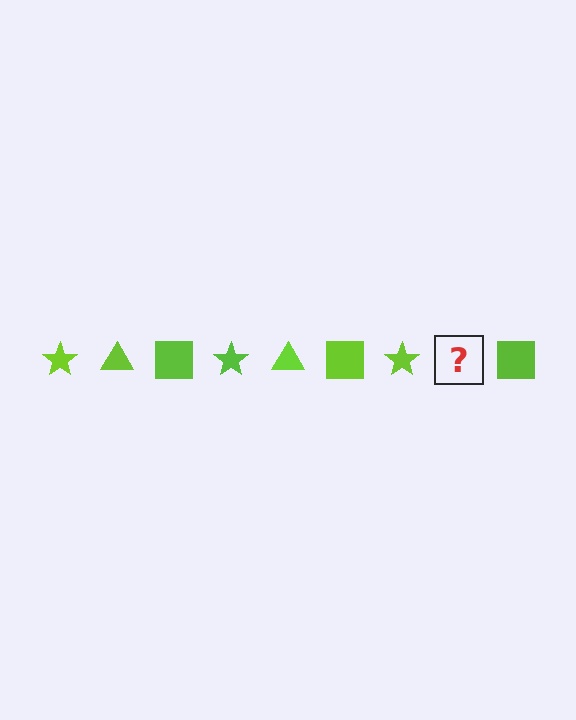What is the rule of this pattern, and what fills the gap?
The rule is that the pattern cycles through star, triangle, square shapes in lime. The gap should be filled with a lime triangle.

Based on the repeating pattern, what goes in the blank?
The blank should be a lime triangle.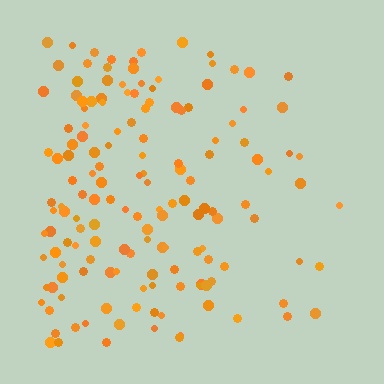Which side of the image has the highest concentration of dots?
The left.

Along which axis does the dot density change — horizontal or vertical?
Horizontal.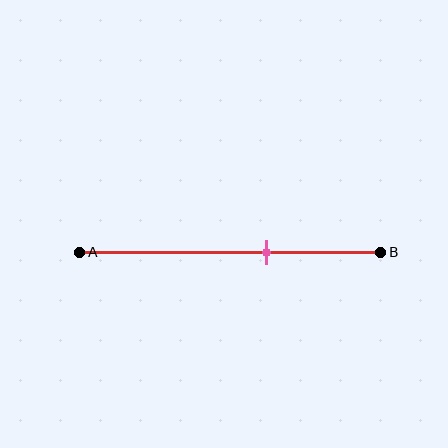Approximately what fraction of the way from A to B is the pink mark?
The pink mark is approximately 60% of the way from A to B.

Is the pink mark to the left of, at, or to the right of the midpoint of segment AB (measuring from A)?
The pink mark is to the right of the midpoint of segment AB.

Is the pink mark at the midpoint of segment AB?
No, the mark is at about 60% from A, not at the 50% midpoint.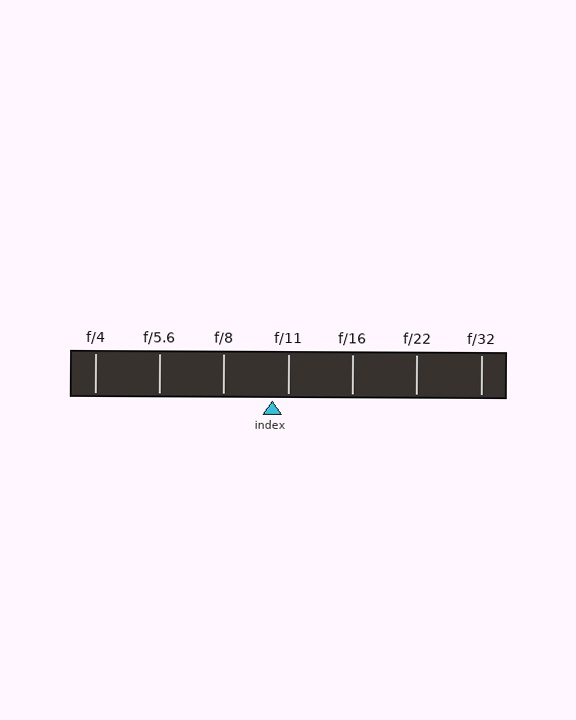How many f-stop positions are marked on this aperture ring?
There are 7 f-stop positions marked.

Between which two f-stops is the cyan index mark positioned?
The index mark is between f/8 and f/11.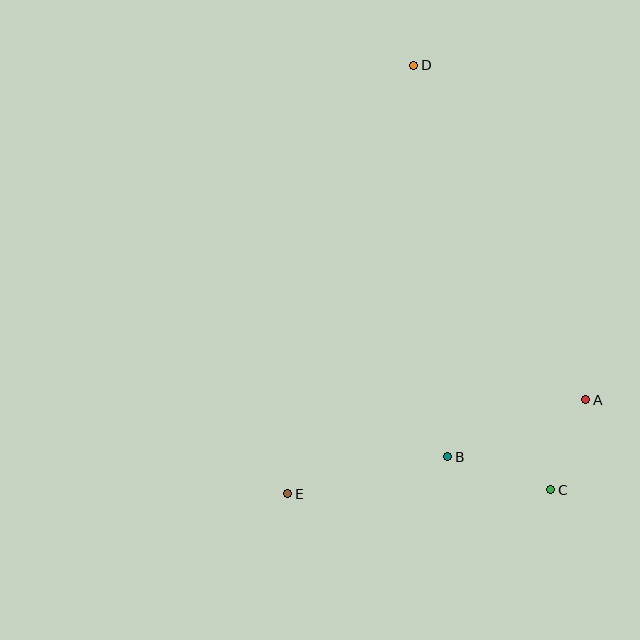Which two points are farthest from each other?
Points D and E are farthest from each other.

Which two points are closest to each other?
Points A and C are closest to each other.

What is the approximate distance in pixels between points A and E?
The distance between A and E is approximately 313 pixels.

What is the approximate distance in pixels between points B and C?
The distance between B and C is approximately 108 pixels.